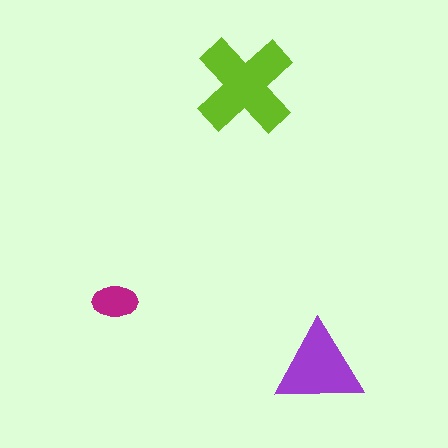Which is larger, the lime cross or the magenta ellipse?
The lime cross.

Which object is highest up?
The lime cross is topmost.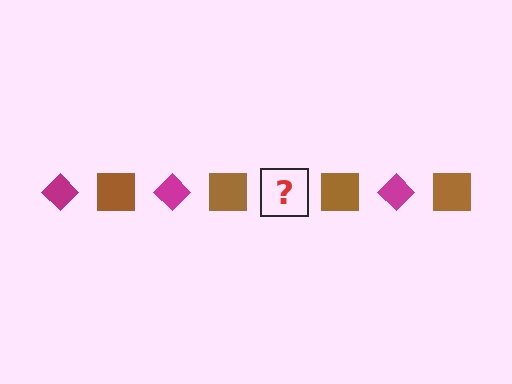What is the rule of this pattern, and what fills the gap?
The rule is that the pattern alternates between magenta diamond and brown square. The gap should be filled with a magenta diamond.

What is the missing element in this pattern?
The missing element is a magenta diamond.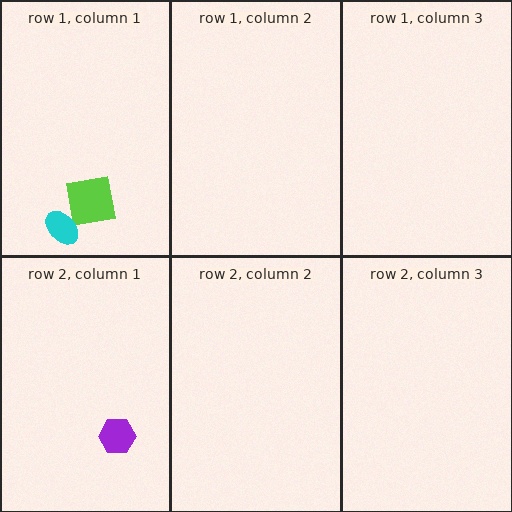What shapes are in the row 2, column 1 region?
The purple hexagon.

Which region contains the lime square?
The row 1, column 1 region.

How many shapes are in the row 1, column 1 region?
2.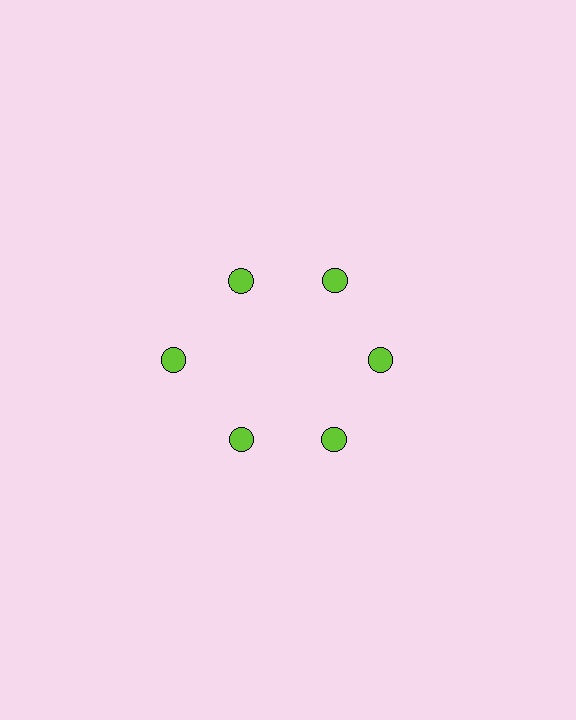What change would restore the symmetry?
The symmetry would be restored by moving it inward, back onto the ring so that all 6 circles sit at equal angles and equal distance from the center.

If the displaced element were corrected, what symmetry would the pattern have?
It would have 6-fold rotational symmetry — the pattern would map onto itself every 60 degrees.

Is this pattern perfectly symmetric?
No. The 6 lime circles are arranged in a ring, but one element near the 9 o'clock position is pushed outward from the center, breaking the 6-fold rotational symmetry.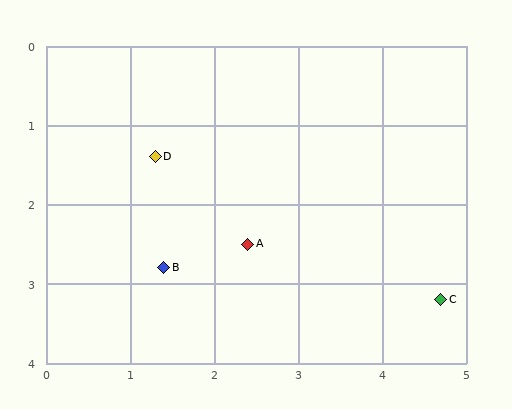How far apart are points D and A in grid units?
Points D and A are about 1.6 grid units apart.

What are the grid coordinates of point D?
Point D is at approximately (1.3, 1.4).